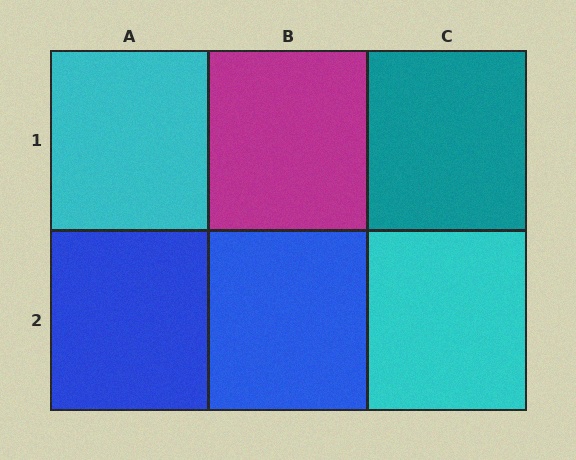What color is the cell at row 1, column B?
Magenta.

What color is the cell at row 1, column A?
Cyan.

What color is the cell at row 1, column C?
Teal.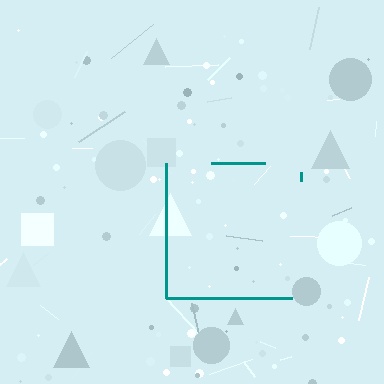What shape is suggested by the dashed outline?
The dashed outline suggests a square.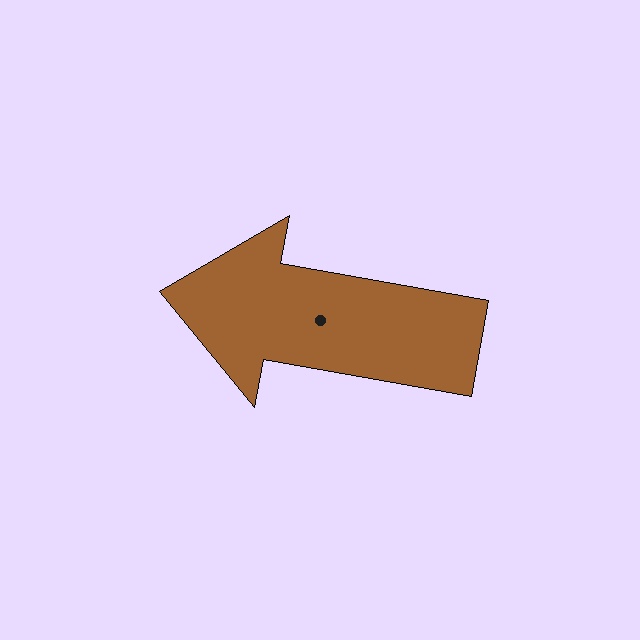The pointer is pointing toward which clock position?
Roughly 9 o'clock.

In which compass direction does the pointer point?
West.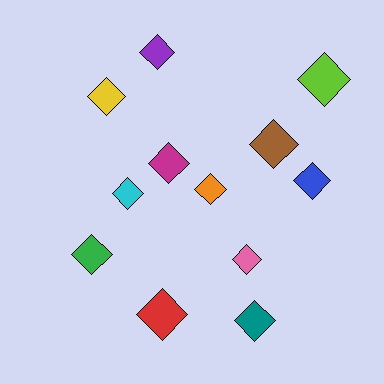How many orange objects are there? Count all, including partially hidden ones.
There is 1 orange object.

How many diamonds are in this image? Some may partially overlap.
There are 12 diamonds.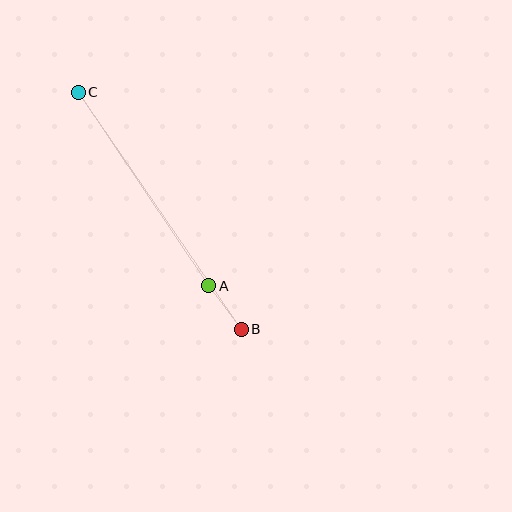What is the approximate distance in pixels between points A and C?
The distance between A and C is approximately 233 pixels.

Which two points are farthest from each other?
Points B and C are farthest from each other.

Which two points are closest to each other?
Points A and B are closest to each other.